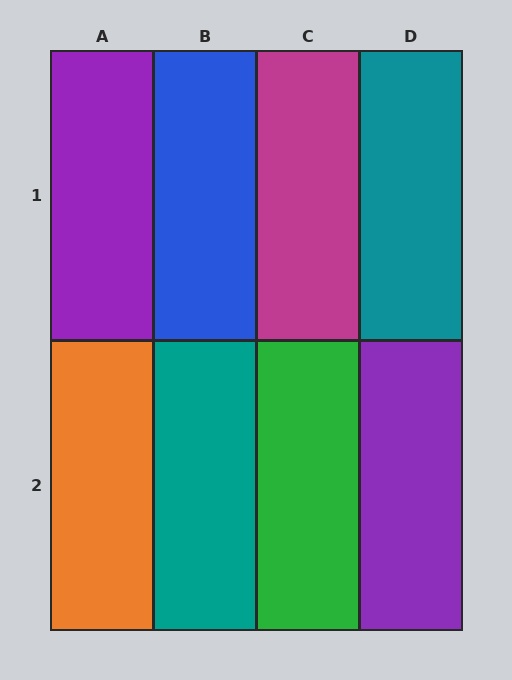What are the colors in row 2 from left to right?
Orange, teal, green, purple.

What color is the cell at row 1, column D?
Teal.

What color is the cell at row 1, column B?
Blue.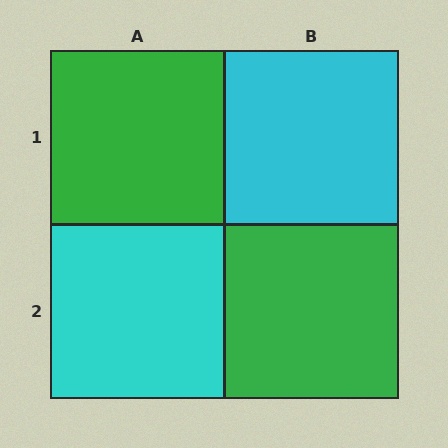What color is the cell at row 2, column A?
Cyan.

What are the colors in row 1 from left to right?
Green, cyan.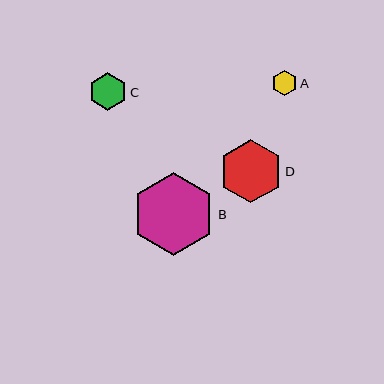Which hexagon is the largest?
Hexagon B is the largest with a size of approximately 83 pixels.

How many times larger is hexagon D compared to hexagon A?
Hexagon D is approximately 2.5 times the size of hexagon A.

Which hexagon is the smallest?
Hexagon A is the smallest with a size of approximately 25 pixels.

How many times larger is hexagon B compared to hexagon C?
Hexagon B is approximately 2.2 times the size of hexagon C.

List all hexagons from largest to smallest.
From largest to smallest: B, D, C, A.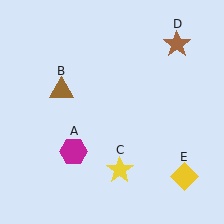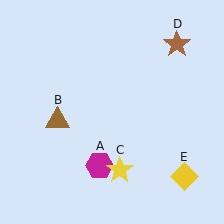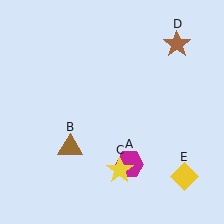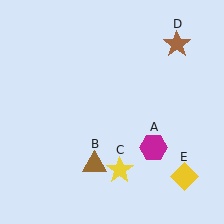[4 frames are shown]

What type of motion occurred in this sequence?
The magenta hexagon (object A), brown triangle (object B) rotated counterclockwise around the center of the scene.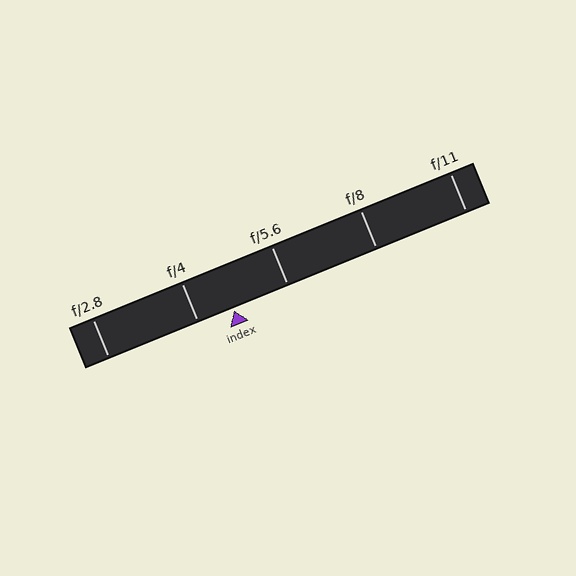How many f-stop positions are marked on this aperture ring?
There are 5 f-stop positions marked.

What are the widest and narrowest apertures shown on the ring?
The widest aperture shown is f/2.8 and the narrowest is f/11.